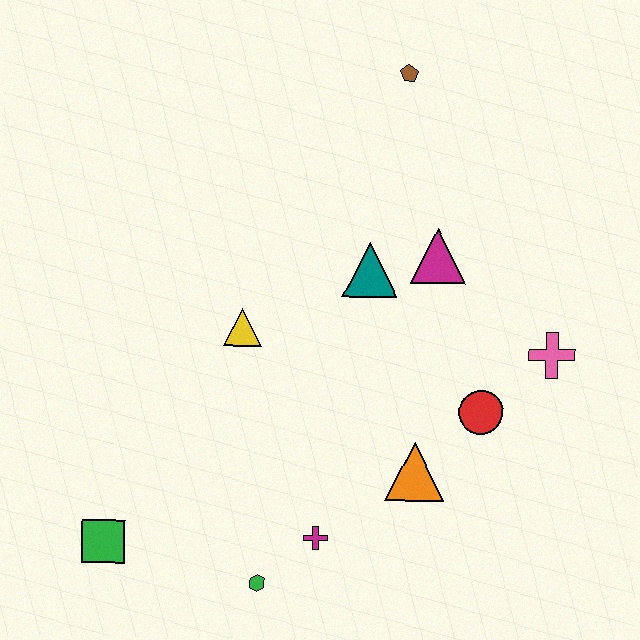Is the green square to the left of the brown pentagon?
Yes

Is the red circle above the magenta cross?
Yes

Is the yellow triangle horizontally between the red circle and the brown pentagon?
No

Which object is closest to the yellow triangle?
The teal triangle is closest to the yellow triangle.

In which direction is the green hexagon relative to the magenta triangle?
The green hexagon is below the magenta triangle.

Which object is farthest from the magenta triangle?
The green square is farthest from the magenta triangle.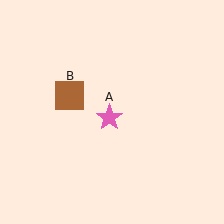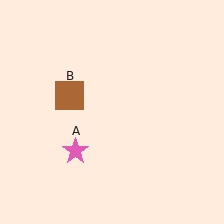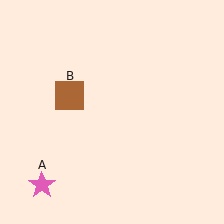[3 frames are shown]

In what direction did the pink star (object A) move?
The pink star (object A) moved down and to the left.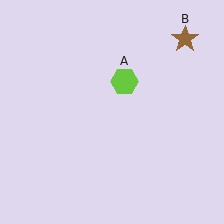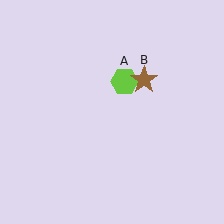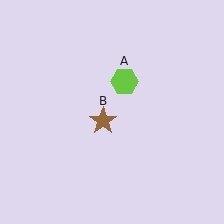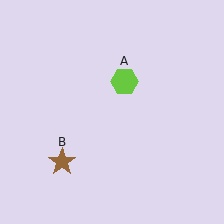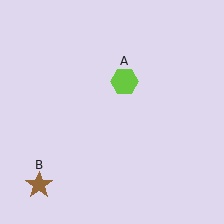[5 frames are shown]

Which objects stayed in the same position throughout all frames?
Lime hexagon (object A) remained stationary.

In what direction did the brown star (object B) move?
The brown star (object B) moved down and to the left.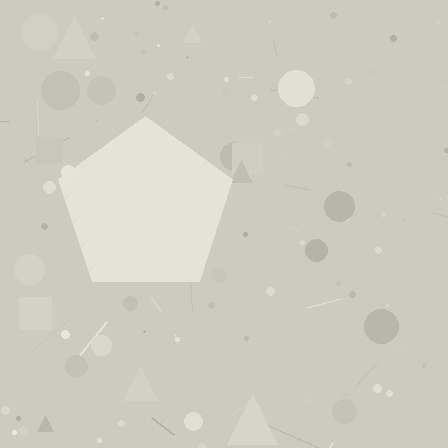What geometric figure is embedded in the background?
A pentagon is embedded in the background.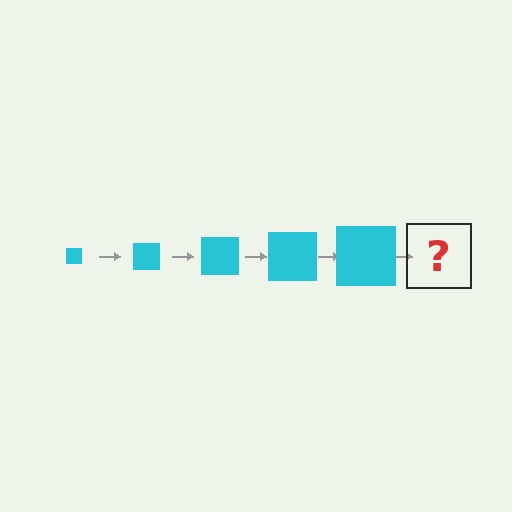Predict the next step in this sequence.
The next step is a cyan square, larger than the previous one.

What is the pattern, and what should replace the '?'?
The pattern is that the square gets progressively larger each step. The '?' should be a cyan square, larger than the previous one.